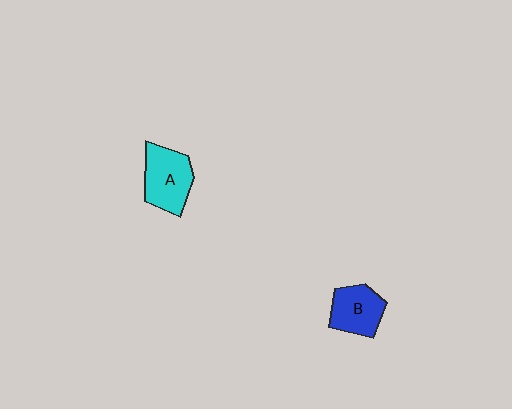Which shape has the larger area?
Shape A (cyan).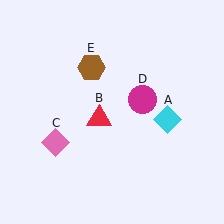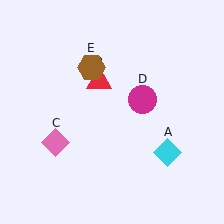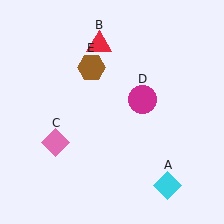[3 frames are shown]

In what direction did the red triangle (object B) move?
The red triangle (object B) moved up.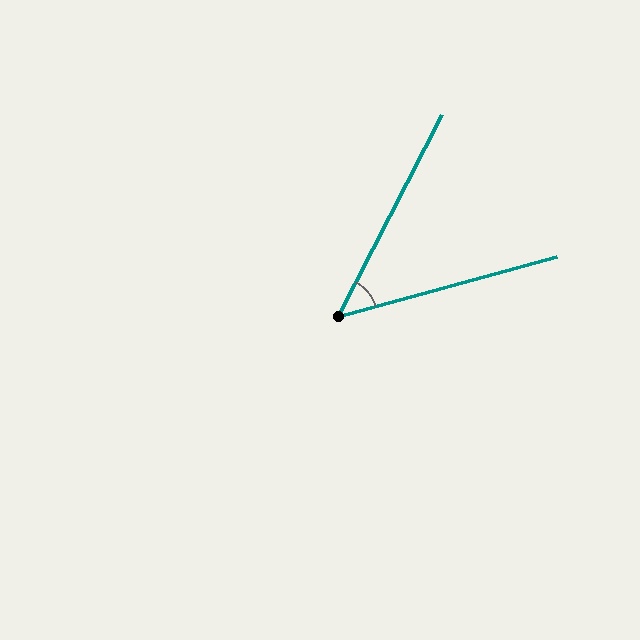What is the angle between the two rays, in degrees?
Approximately 47 degrees.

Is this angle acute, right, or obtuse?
It is acute.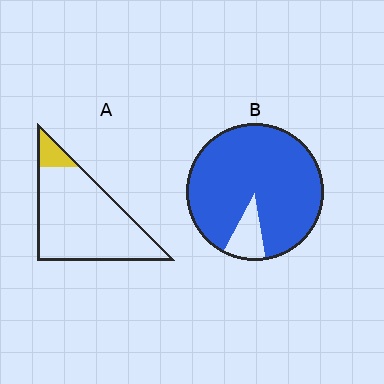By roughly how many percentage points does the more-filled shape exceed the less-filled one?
By roughly 80 percentage points (B over A).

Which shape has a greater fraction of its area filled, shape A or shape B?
Shape B.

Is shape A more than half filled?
No.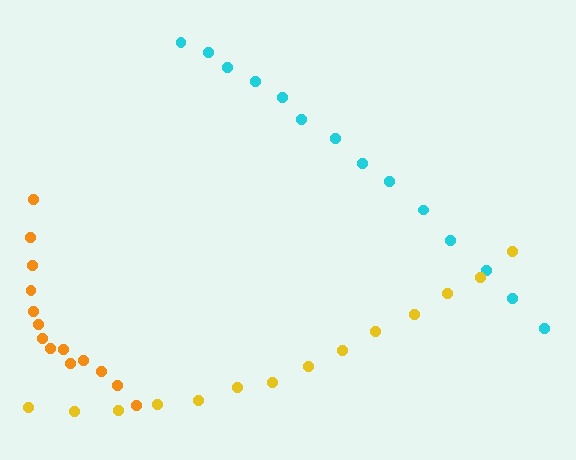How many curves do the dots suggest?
There are 3 distinct paths.